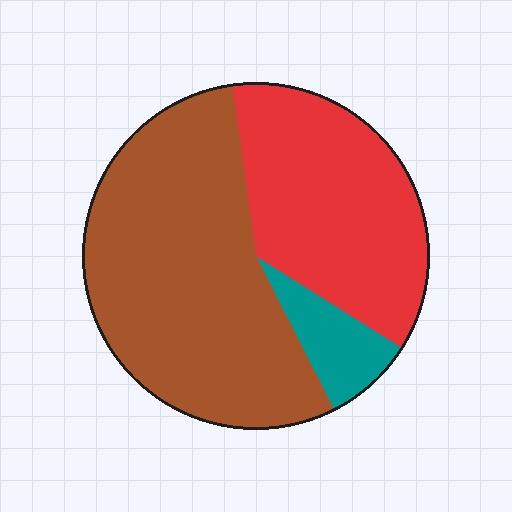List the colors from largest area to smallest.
From largest to smallest: brown, red, teal.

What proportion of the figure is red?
Red covers around 35% of the figure.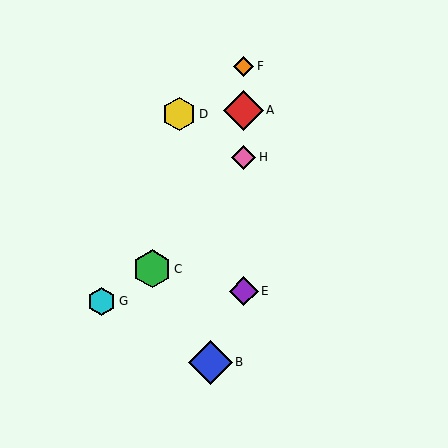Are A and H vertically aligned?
Yes, both are at x≈244.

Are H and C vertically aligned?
No, H is at x≈244 and C is at x≈152.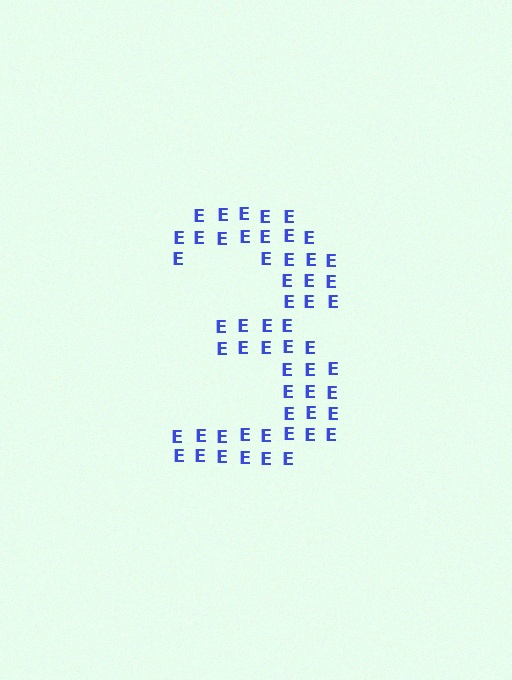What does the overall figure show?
The overall figure shows the digit 3.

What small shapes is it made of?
It is made of small letter E's.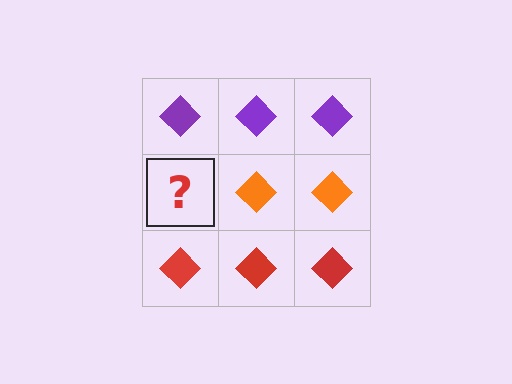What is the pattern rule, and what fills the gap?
The rule is that each row has a consistent color. The gap should be filled with an orange diamond.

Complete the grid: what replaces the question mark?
The question mark should be replaced with an orange diamond.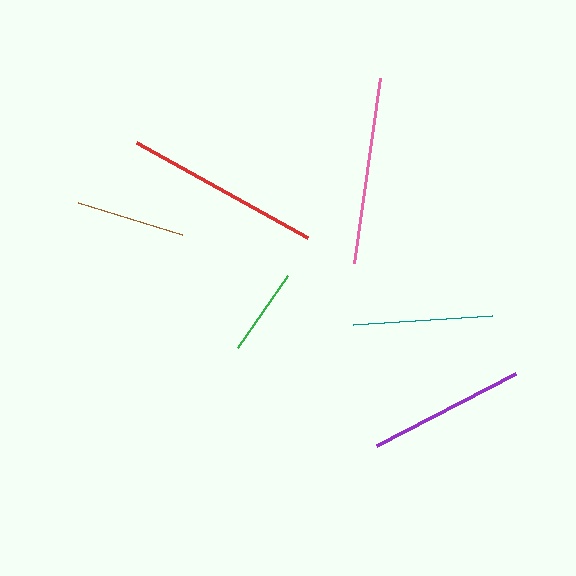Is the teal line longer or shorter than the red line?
The red line is longer than the teal line.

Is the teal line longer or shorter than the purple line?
The purple line is longer than the teal line.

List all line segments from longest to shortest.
From longest to shortest: red, pink, purple, teal, brown, green.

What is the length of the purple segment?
The purple segment is approximately 157 pixels long.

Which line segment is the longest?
The red line is the longest at approximately 196 pixels.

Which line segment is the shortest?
The green line is the shortest at approximately 88 pixels.